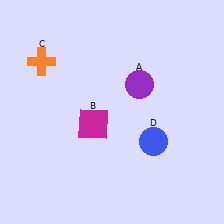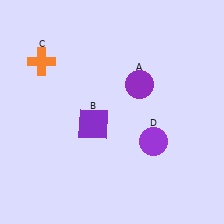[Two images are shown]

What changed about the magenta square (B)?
In Image 1, B is magenta. In Image 2, it changed to purple.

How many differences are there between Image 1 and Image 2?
There are 2 differences between the two images.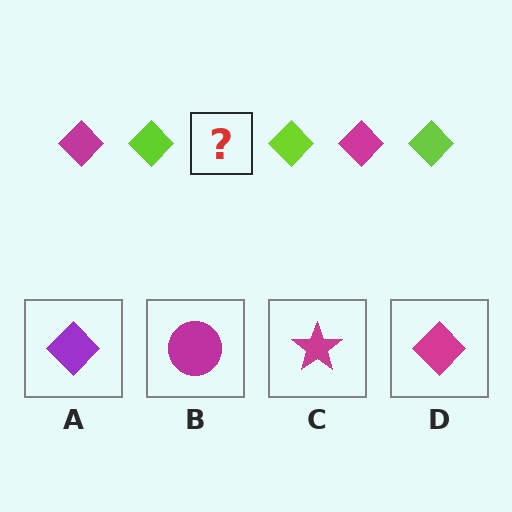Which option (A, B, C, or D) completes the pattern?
D.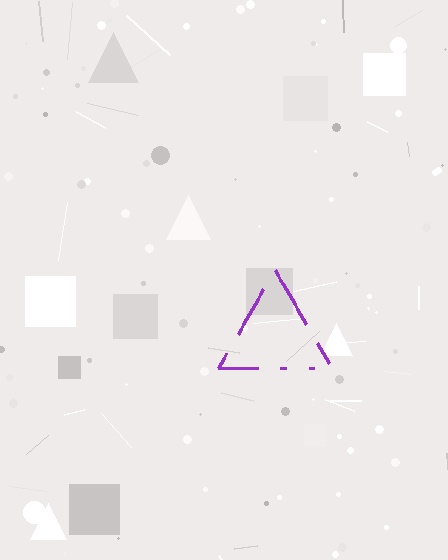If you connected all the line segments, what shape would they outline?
They would outline a triangle.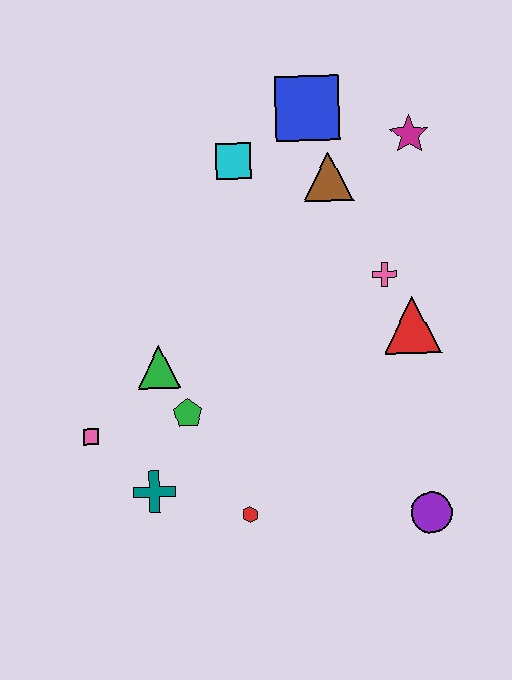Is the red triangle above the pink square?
Yes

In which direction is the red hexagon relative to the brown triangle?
The red hexagon is below the brown triangle.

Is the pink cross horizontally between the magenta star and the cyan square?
Yes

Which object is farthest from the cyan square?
The purple circle is farthest from the cyan square.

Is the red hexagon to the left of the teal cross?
No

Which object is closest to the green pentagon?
The green triangle is closest to the green pentagon.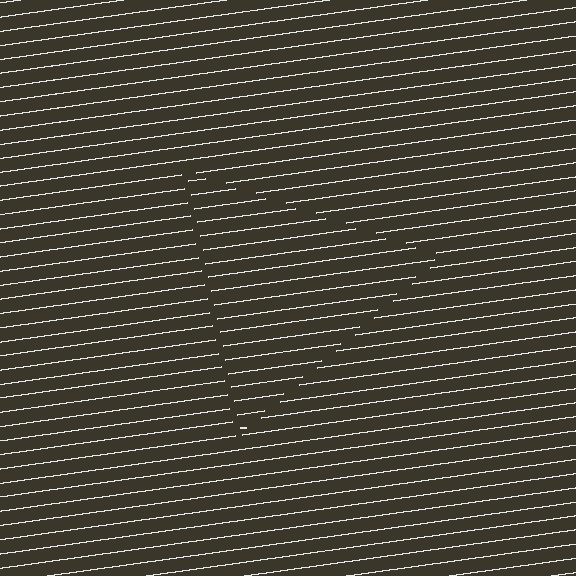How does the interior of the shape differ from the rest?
The interior of the shape contains the same grating, shifted by half a period — the contour is defined by the phase discontinuity where line-ends from the inner and outer gratings abut.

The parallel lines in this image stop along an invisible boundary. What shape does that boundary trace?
An illusory triangle. The interior of the shape contains the same grating, shifted by half a period — the contour is defined by the phase discontinuity where line-ends from the inner and outer gratings abut.